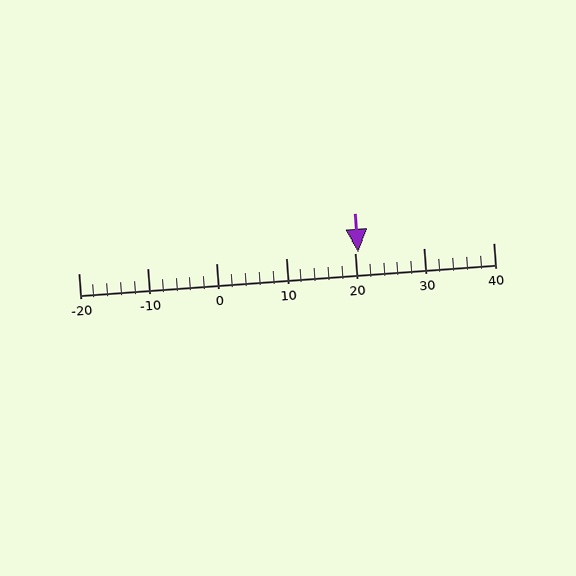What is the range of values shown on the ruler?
The ruler shows values from -20 to 40.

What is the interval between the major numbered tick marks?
The major tick marks are spaced 10 units apart.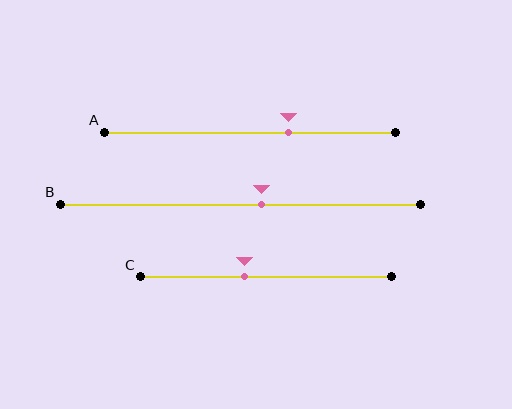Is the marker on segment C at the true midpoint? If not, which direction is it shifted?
No, the marker on segment C is shifted to the left by about 9% of the segment length.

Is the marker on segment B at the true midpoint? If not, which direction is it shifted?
No, the marker on segment B is shifted to the right by about 6% of the segment length.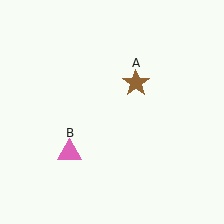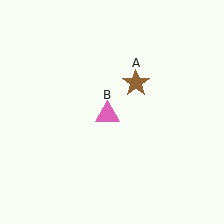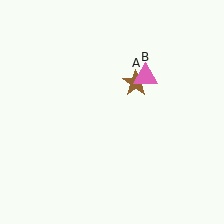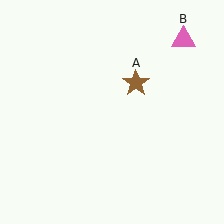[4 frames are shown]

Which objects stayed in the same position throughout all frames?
Brown star (object A) remained stationary.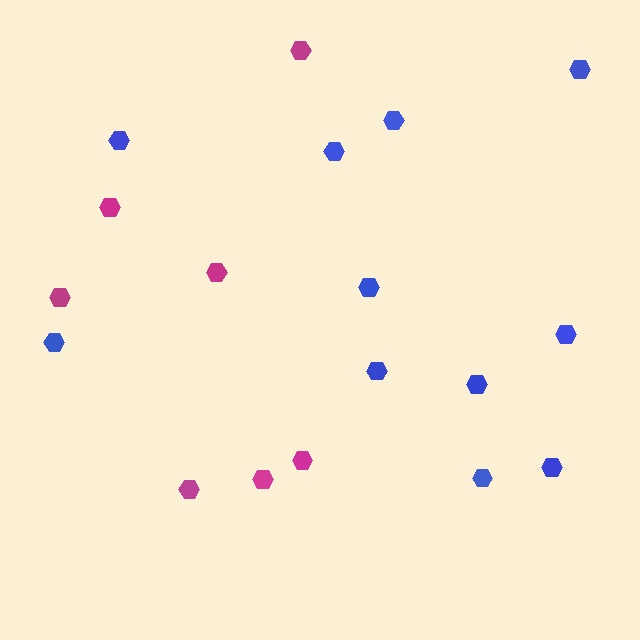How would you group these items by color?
There are 2 groups: one group of magenta hexagons (7) and one group of blue hexagons (11).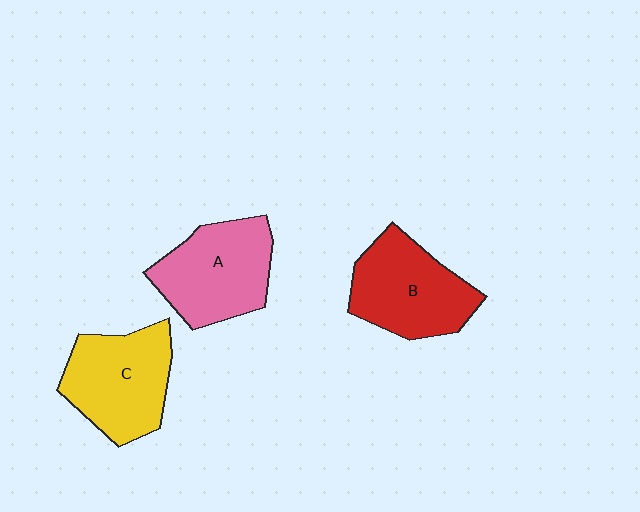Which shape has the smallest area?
Shape B (red).